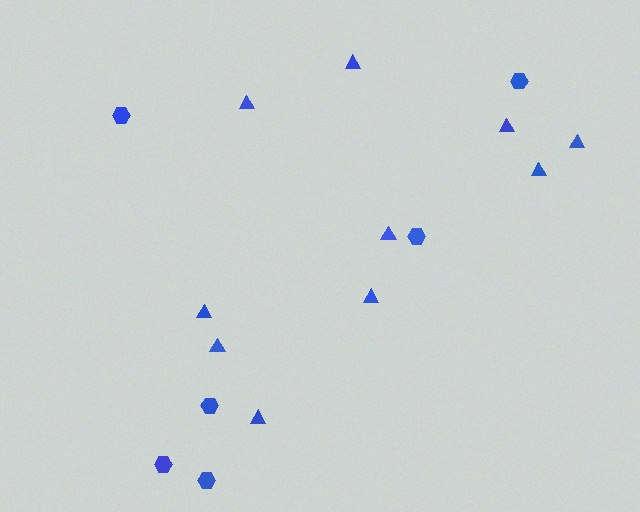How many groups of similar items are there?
There are 2 groups: one group of triangles (10) and one group of hexagons (6).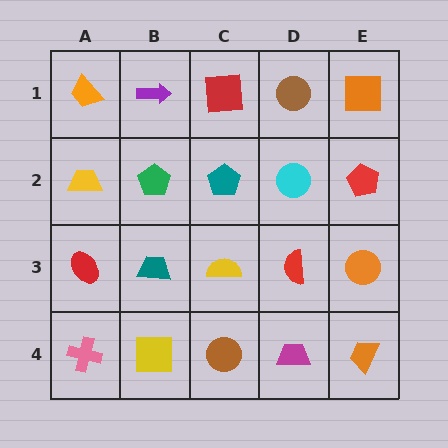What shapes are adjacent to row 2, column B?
A purple arrow (row 1, column B), a teal trapezoid (row 3, column B), a yellow trapezoid (row 2, column A), a teal pentagon (row 2, column C).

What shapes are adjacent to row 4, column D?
A red semicircle (row 3, column D), a brown circle (row 4, column C), an orange trapezoid (row 4, column E).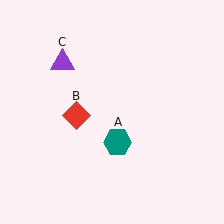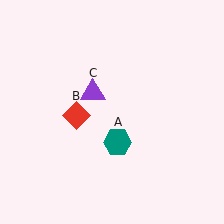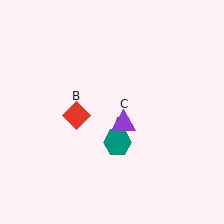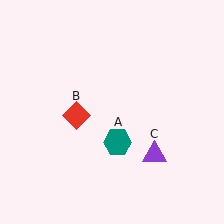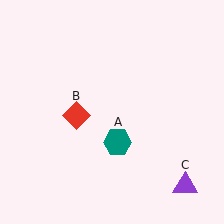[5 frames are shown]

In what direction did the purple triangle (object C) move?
The purple triangle (object C) moved down and to the right.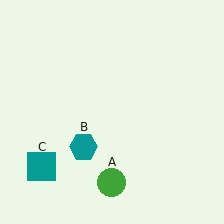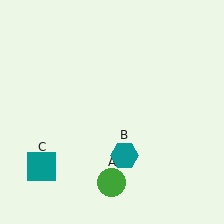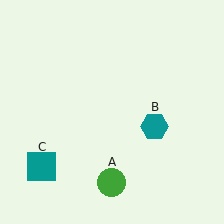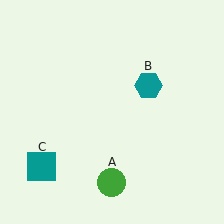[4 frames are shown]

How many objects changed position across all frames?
1 object changed position: teal hexagon (object B).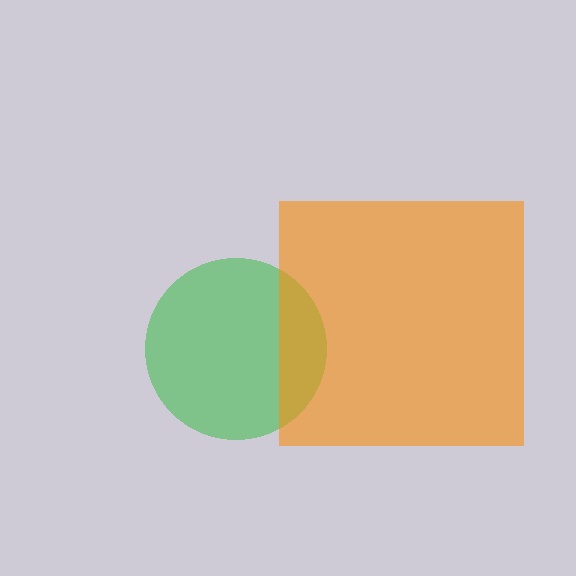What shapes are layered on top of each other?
The layered shapes are: a green circle, an orange square.